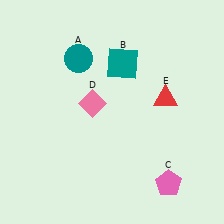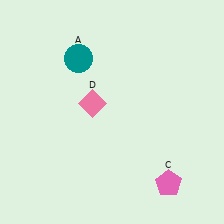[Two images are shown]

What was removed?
The teal square (B), the red triangle (E) were removed in Image 2.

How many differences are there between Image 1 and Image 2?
There are 2 differences between the two images.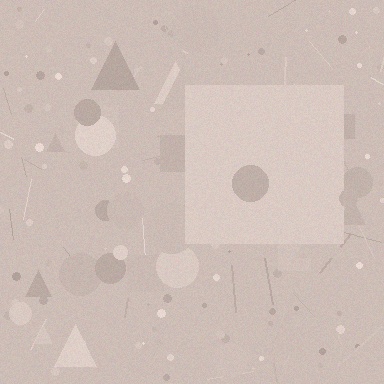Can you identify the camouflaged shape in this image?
The camouflaged shape is a square.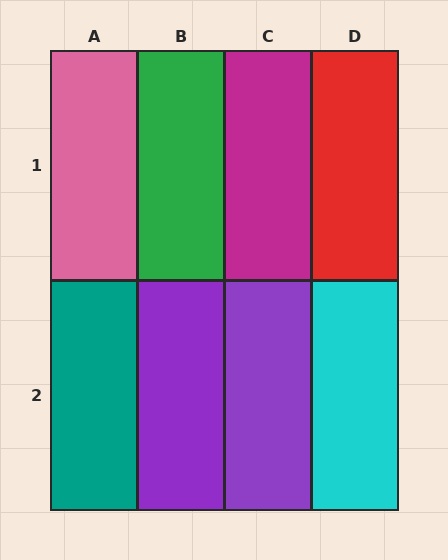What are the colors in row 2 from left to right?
Teal, purple, purple, cyan.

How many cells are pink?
1 cell is pink.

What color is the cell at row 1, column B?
Green.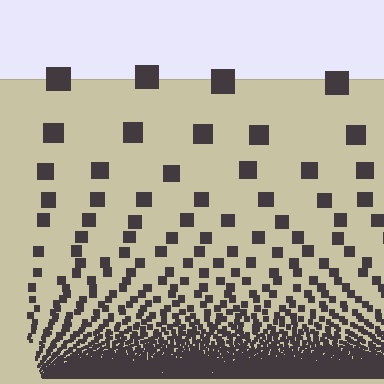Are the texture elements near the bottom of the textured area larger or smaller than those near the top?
Smaller. The gradient is inverted — elements near the bottom are smaller and denser.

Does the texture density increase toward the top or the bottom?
Density increases toward the bottom.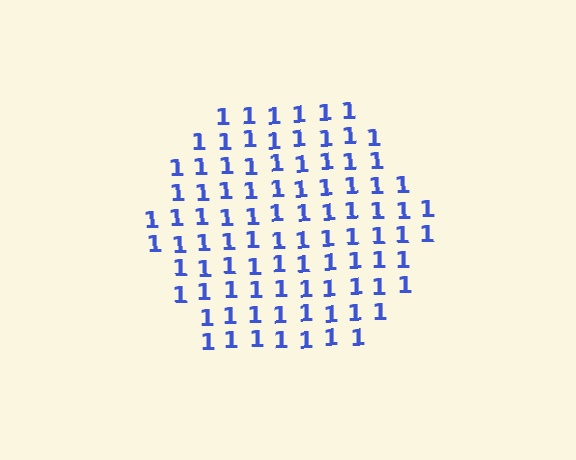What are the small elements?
The small elements are digit 1's.